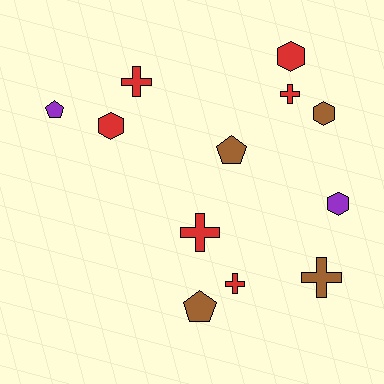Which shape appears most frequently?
Cross, with 5 objects.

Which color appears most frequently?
Red, with 6 objects.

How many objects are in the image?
There are 12 objects.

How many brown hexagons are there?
There is 1 brown hexagon.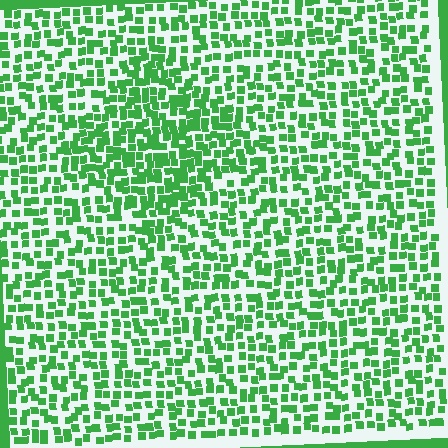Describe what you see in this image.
The image contains small green elements arranged at two different densities. A diamond-shaped region is visible where the elements are more densely packed than the surrounding area.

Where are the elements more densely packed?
The elements are more densely packed inside the diamond boundary.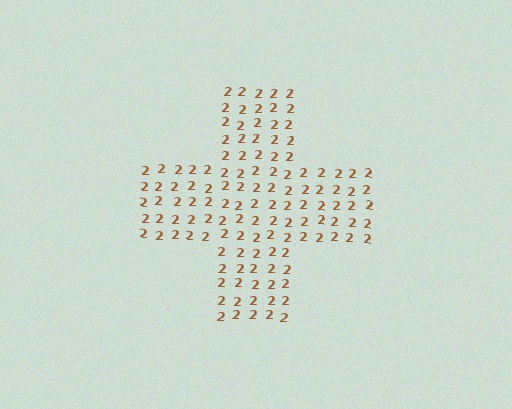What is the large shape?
The large shape is a cross.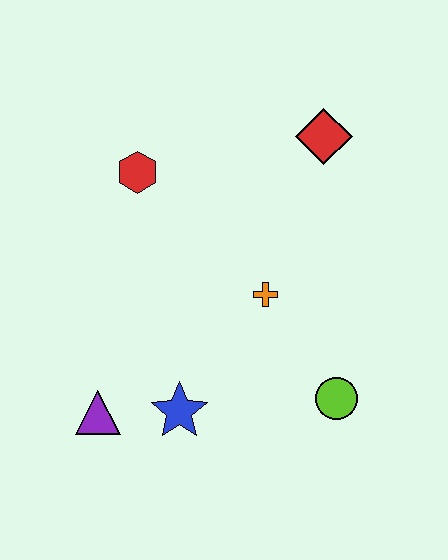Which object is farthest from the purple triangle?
The red diamond is farthest from the purple triangle.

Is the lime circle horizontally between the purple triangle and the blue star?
No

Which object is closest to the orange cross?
The lime circle is closest to the orange cross.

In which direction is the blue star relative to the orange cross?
The blue star is below the orange cross.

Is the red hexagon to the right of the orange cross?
No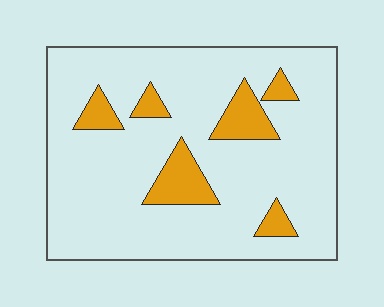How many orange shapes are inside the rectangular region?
6.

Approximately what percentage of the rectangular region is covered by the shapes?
Approximately 15%.